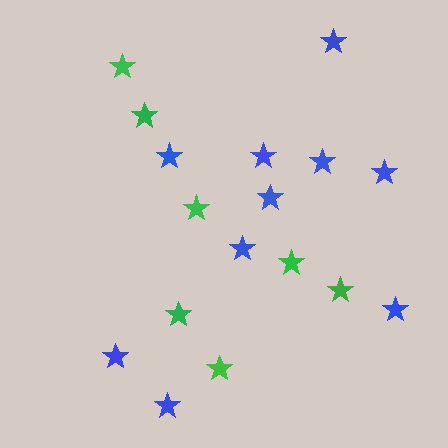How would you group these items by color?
There are 2 groups: one group of green stars (7) and one group of blue stars (10).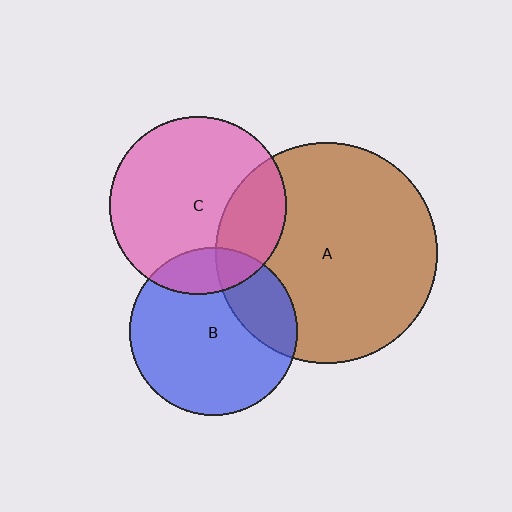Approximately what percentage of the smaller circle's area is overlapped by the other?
Approximately 25%.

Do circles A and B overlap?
Yes.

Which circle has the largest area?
Circle A (brown).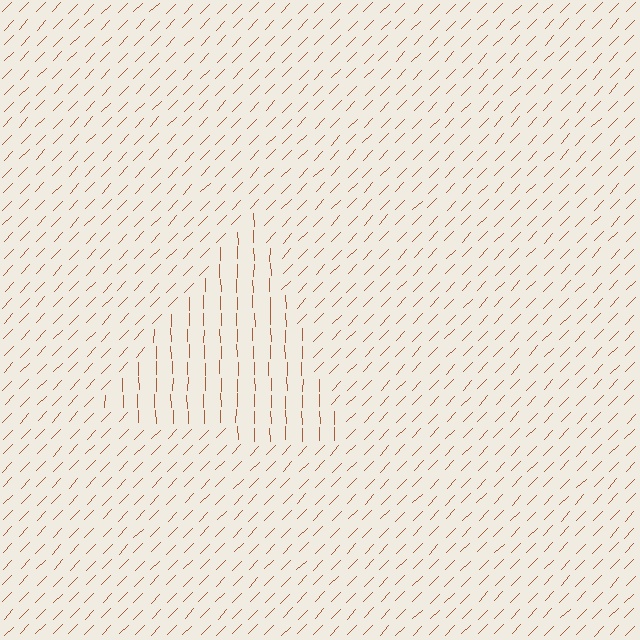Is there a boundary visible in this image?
Yes, there is a texture boundary formed by a change in line orientation.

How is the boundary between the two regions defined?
The boundary is defined purely by a change in line orientation (approximately 45 degrees difference). All lines are the same color and thickness.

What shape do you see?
I see a triangle.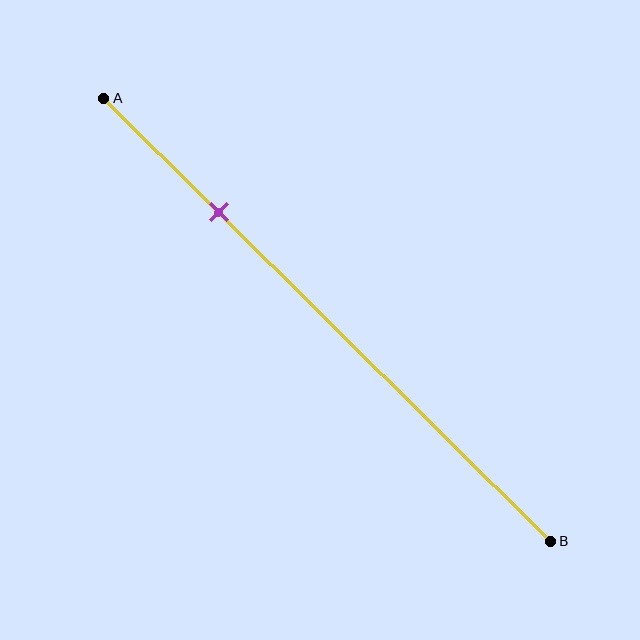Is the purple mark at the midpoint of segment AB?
No, the mark is at about 25% from A, not at the 50% midpoint.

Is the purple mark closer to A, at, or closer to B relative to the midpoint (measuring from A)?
The purple mark is closer to point A than the midpoint of segment AB.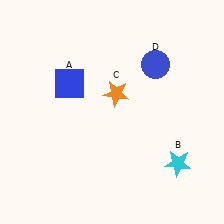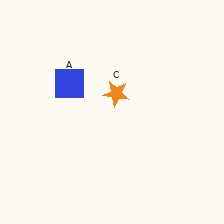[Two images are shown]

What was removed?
The blue circle (D), the cyan star (B) were removed in Image 2.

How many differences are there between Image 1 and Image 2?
There are 2 differences between the two images.